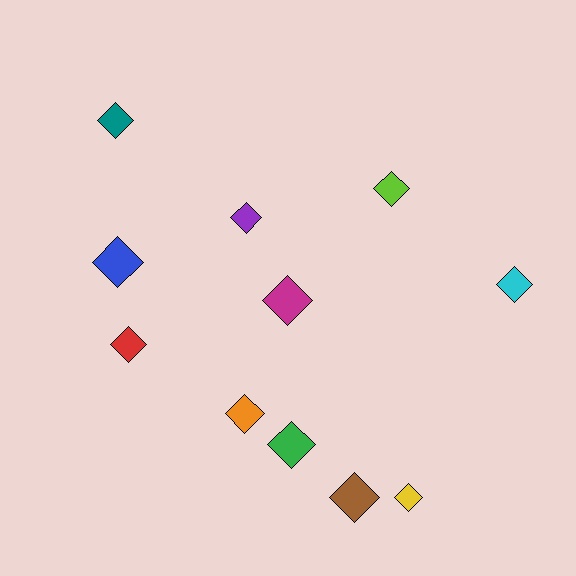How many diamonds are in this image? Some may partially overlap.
There are 11 diamonds.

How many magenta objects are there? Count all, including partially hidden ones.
There is 1 magenta object.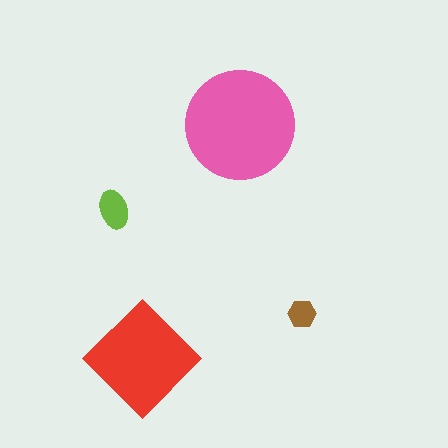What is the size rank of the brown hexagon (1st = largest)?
4th.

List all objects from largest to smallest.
The pink circle, the red diamond, the lime ellipse, the brown hexagon.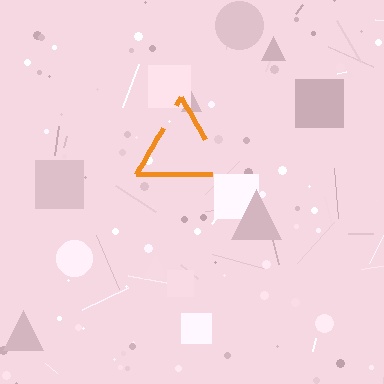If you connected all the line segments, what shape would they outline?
They would outline a triangle.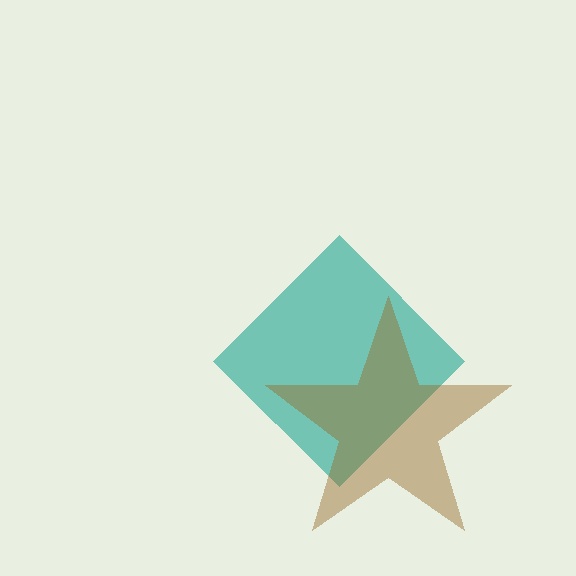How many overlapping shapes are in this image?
There are 2 overlapping shapes in the image.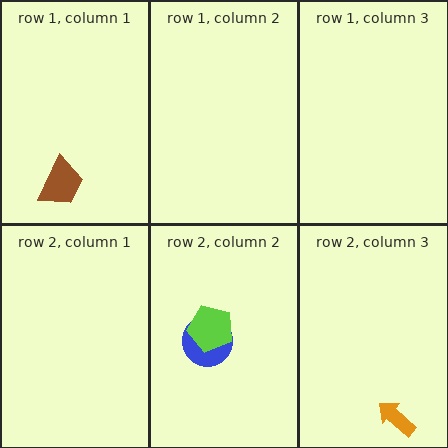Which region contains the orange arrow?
The row 2, column 3 region.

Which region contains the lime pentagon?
The row 2, column 2 region.